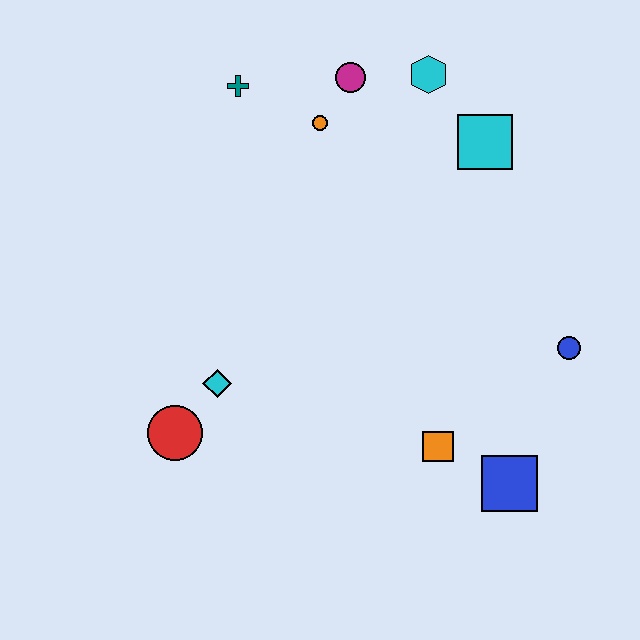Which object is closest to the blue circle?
The blue square is closest to the blue circle.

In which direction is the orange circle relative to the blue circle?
The orange circle is to the left of the blue circle.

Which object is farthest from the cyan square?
The red circle is farthest from the cyan square.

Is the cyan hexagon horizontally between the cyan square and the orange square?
No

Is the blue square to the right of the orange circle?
Yes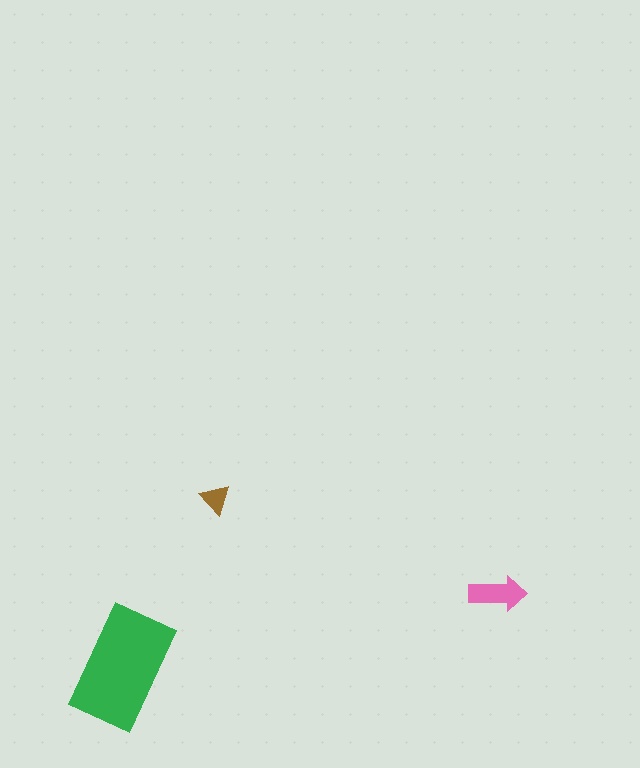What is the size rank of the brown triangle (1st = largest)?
3rd.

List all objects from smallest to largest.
The brown triangle, the pink arrow, the green rectangle.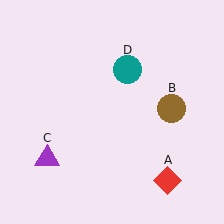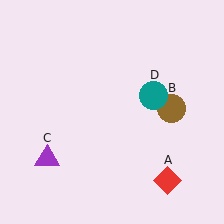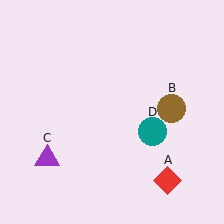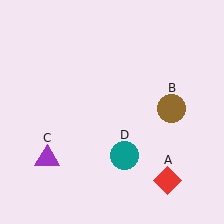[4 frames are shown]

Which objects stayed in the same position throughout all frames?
Red diamond (object A) and brown circle (object B) and purple triangle (object C) remained stationary.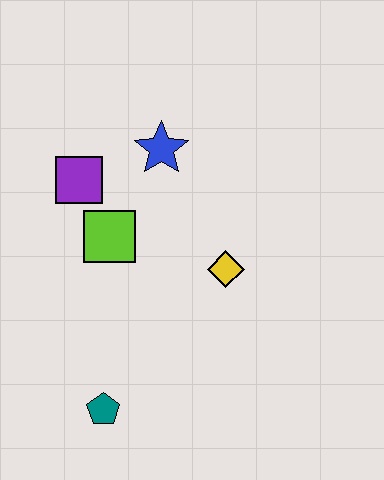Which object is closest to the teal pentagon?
The lime square is closest to the teal pentagon.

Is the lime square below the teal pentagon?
No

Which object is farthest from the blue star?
The teal pentagon is farthest from the blue star.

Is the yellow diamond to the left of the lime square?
No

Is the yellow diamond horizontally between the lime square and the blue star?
No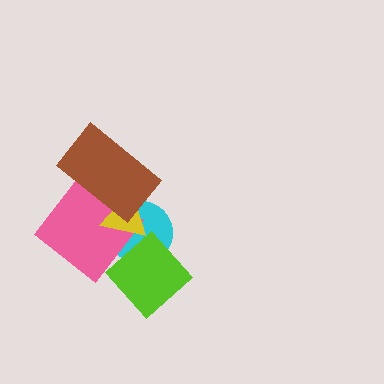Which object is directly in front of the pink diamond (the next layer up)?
The yellow triangle is directly in front of the pink diamond.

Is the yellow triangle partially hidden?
Yes, it is partially covered by another shape.